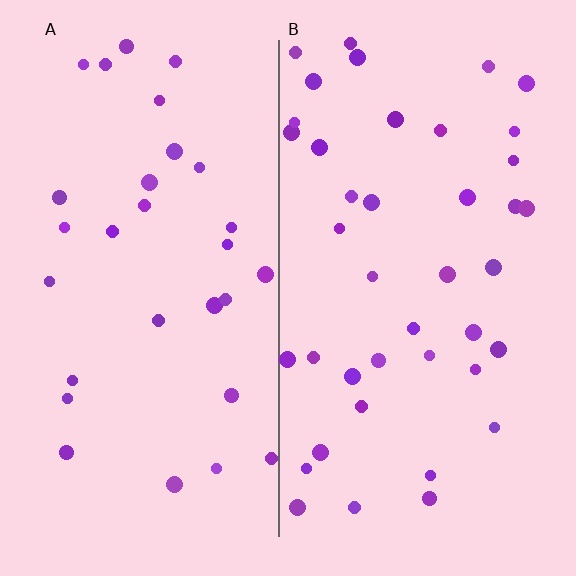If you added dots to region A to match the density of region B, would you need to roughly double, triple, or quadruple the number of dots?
Approximately double.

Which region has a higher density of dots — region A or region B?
B (the right).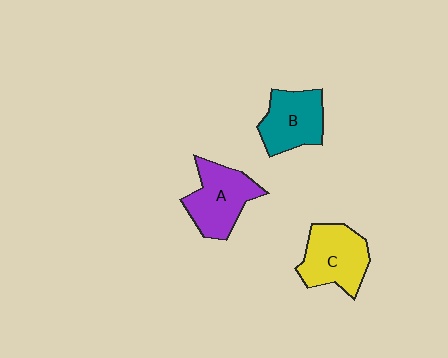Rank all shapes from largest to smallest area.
From largest to smallest: A (purple), C (yellow), B (teal).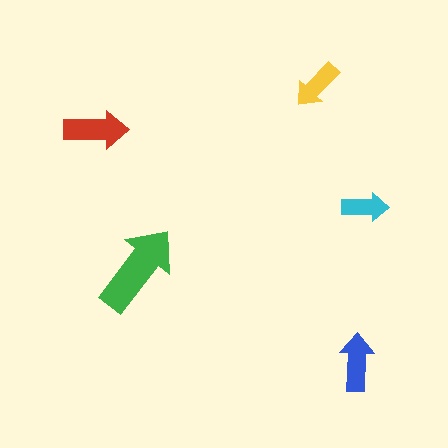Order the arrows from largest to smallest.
the green one, the red one, the blue one, the yellow one, the cyan one.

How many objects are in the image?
There are 5 objects in the image.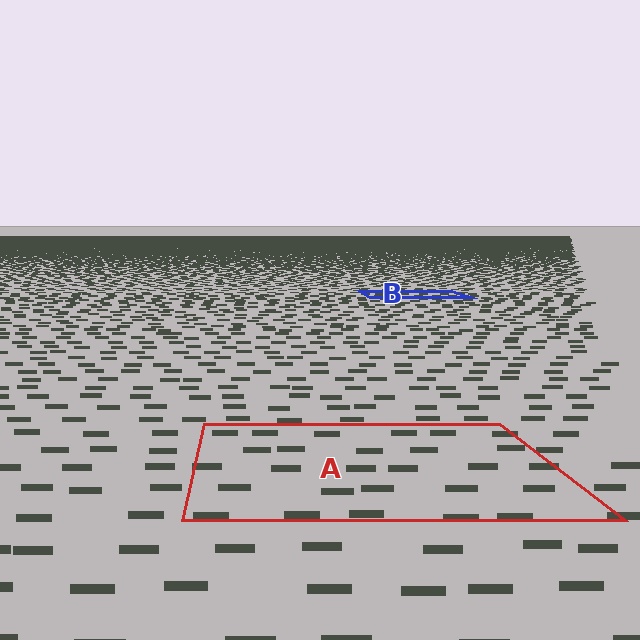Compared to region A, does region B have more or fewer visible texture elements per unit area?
Region B has more texture elements per unit area — they are packed more densely because it is farther away.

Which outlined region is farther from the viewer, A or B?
Region B is farther from the viewer — the texture elements inside it appear smaller and more densely packed.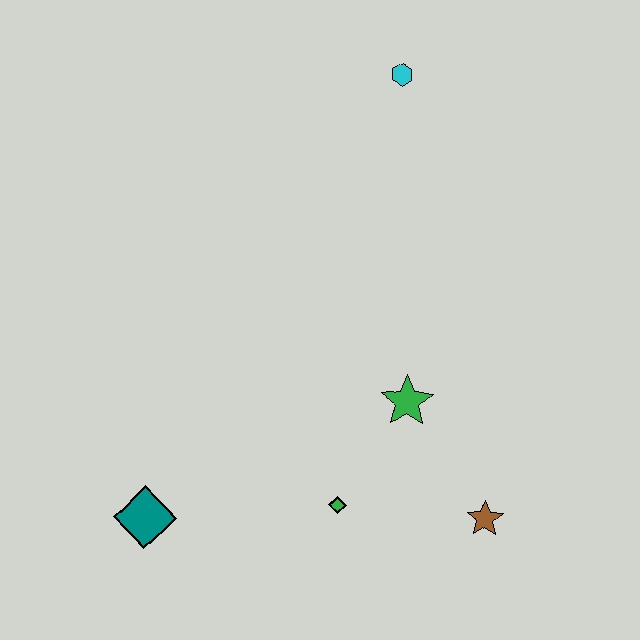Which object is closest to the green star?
The green diamond is closest to the green star.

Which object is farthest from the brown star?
The cyan hexagon is farthest from the brown star.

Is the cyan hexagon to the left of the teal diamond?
No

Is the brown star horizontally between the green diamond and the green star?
No